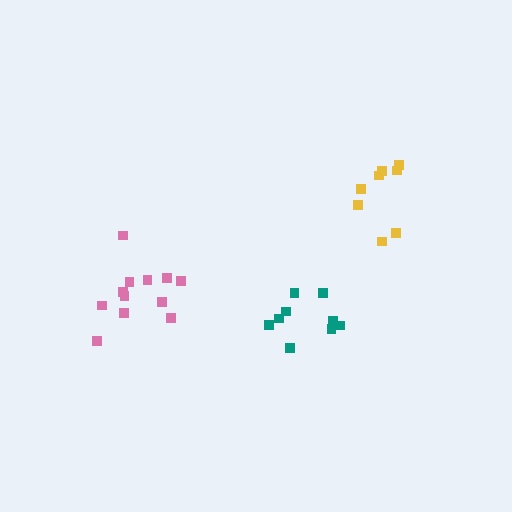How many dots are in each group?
Group 1: 9 dots, Group 2: 8 dots, Group 3: 12 dots (29 total).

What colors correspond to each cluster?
The clusters are colored: teal, yellow, pink.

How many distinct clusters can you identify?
There are 3 distinct clusters.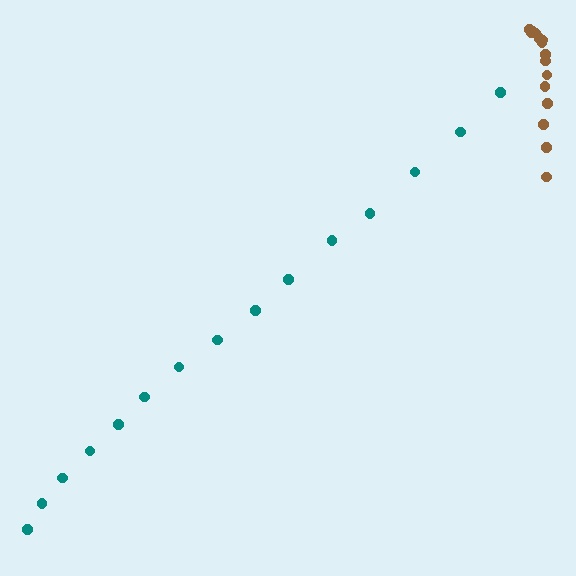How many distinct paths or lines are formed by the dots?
There are 2 distinct paths.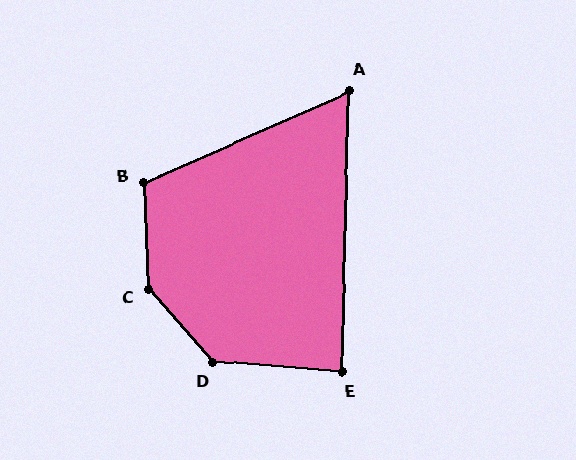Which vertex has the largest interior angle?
C, at approximately 141 degrees.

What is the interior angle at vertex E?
Approximately 87 degrees (approximately right).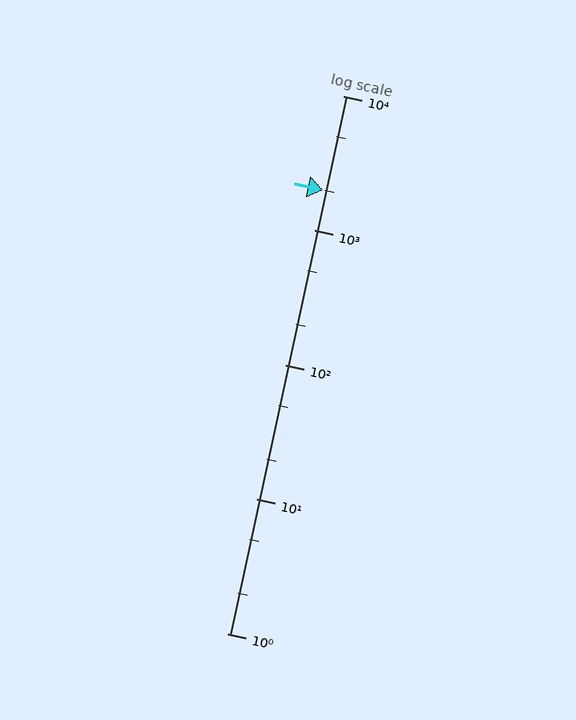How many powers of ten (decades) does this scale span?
The scale spans 4 decades, from 1 to 10000.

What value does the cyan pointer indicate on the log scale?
The pointer indicates approximately 2000.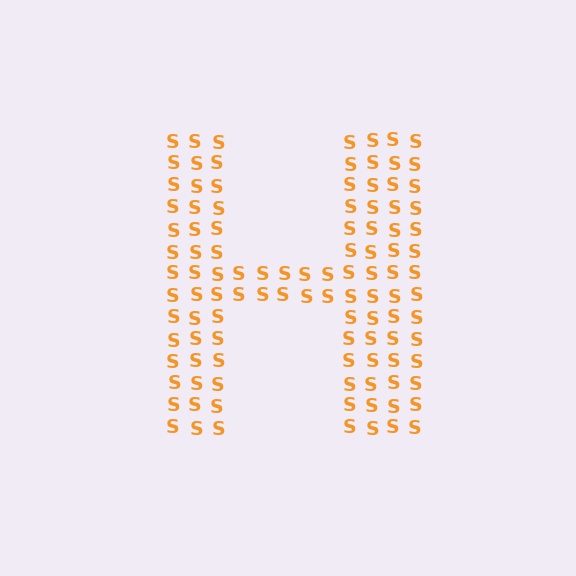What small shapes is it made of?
It is made of small letter S's.